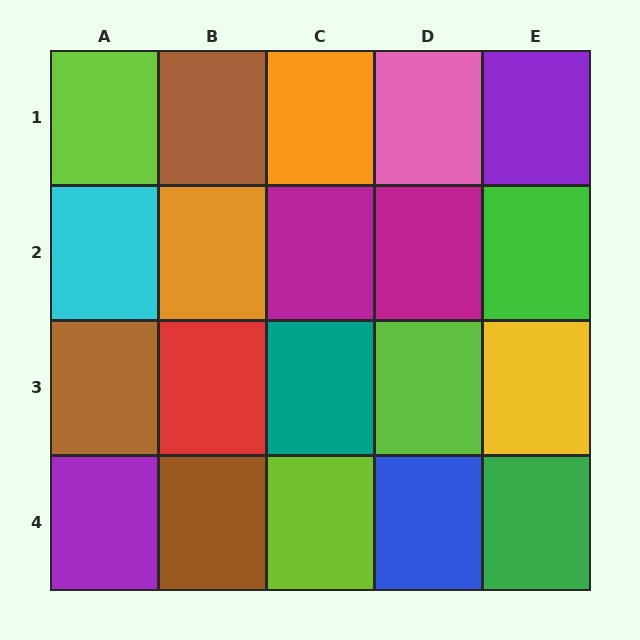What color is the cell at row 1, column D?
Pink.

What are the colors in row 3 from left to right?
Brown, red, teal, lime, yellow.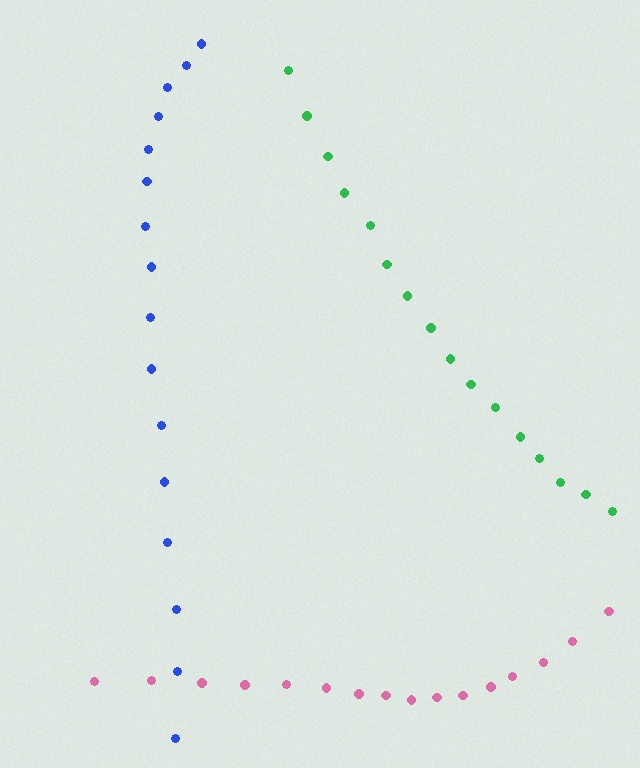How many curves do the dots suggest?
There are 3 distinct paths.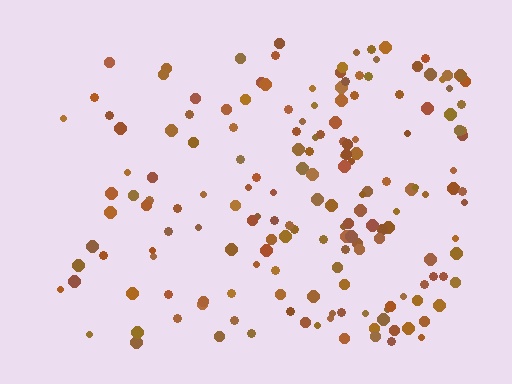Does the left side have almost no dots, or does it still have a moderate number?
Still a moderate number, just noticeably fewer than the right.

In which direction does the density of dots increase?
From left to right, with the right side densest.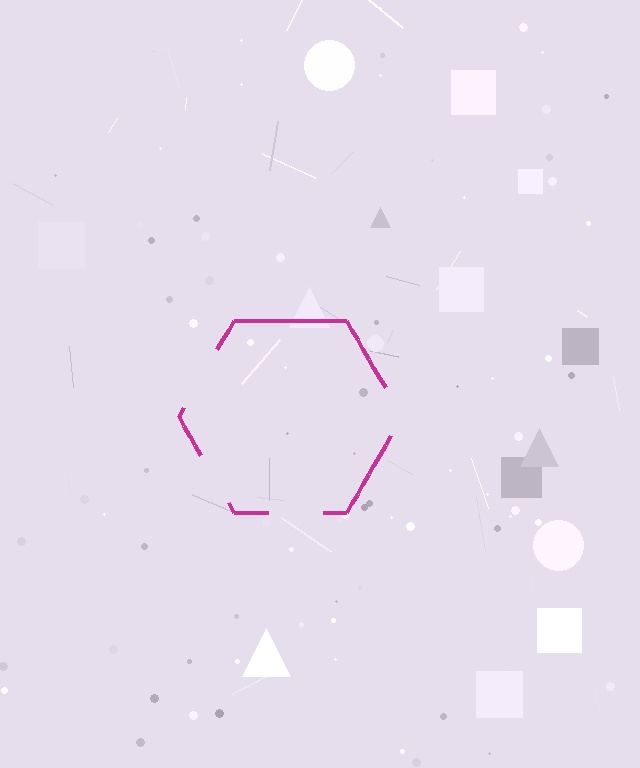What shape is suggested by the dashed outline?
The dashed outline suggests a hexagon.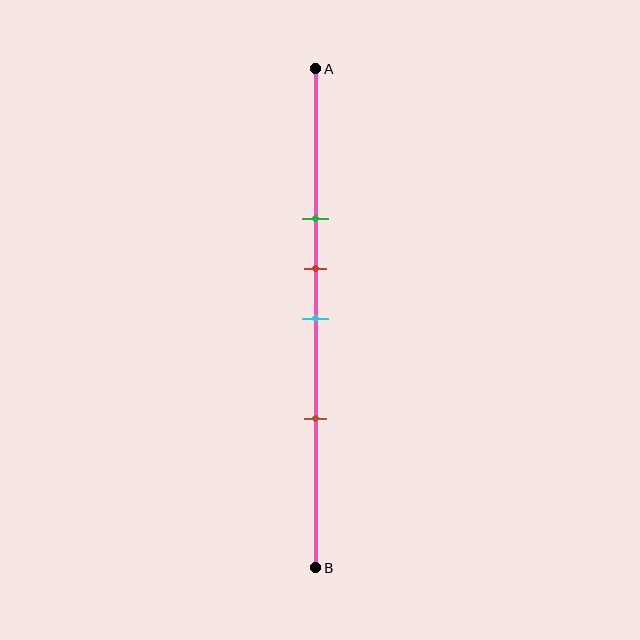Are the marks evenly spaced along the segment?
No, the marks are not evenly spaced.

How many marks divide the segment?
There are 4 marks dividing the segment.